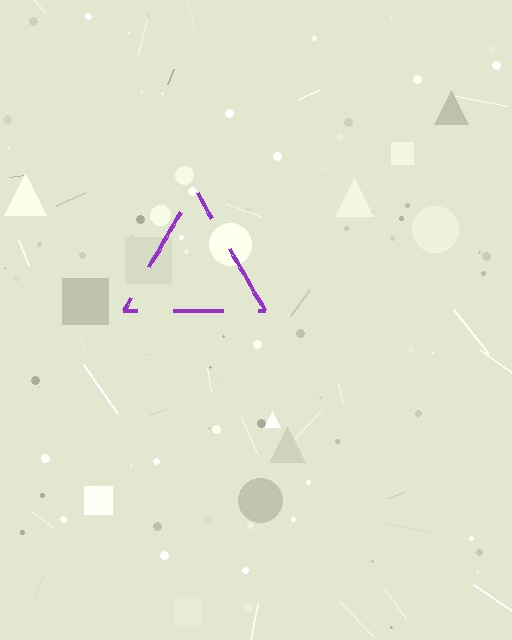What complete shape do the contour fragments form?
The contour fragments form a triangle.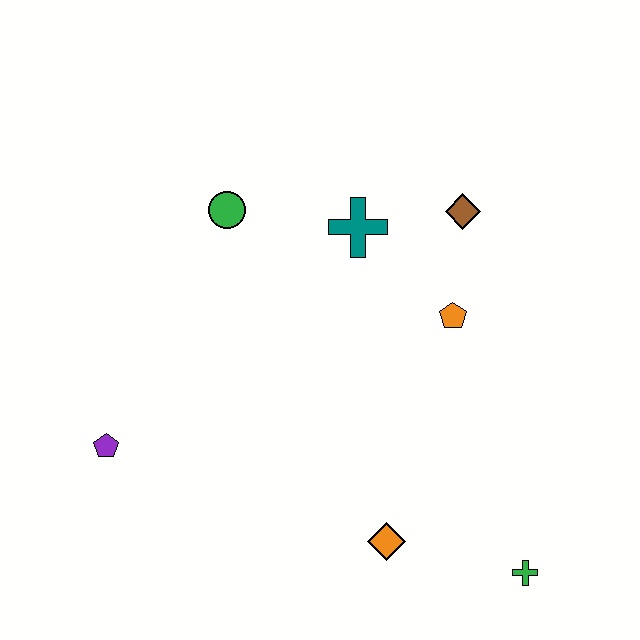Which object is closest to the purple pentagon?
The green circle is closest to the purple pentagon.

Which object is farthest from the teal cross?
The green cross is farthest from the teal cross.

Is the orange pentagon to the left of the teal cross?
No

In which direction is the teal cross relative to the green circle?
The teal cross is to the right of the green circle.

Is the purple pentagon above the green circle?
No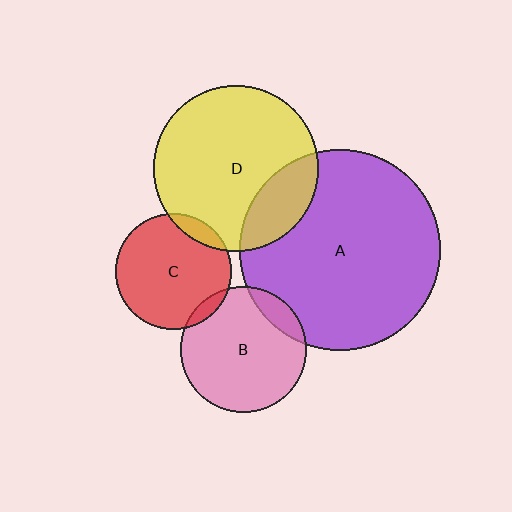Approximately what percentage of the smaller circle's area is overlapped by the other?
Approximately 20%.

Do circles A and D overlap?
Yes.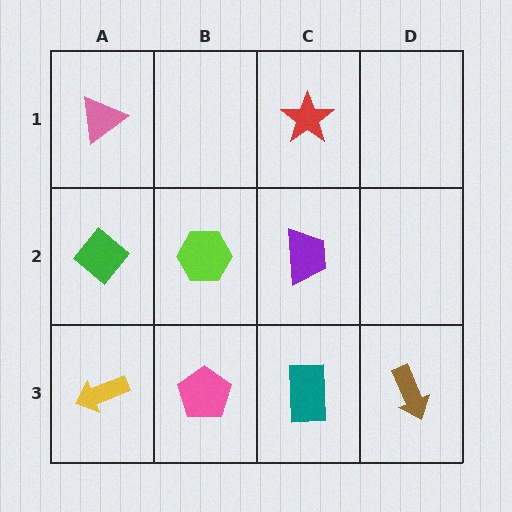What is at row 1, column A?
A pink triangle.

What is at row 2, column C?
A purple trapezoid.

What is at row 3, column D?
A brown arrow.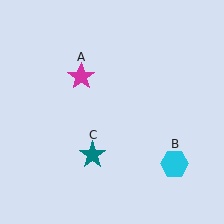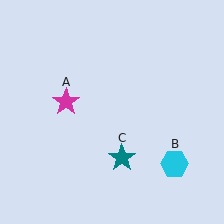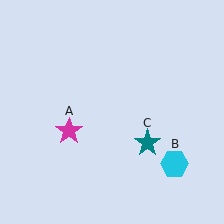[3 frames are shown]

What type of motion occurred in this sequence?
The magenta star (object A), teal star (object C) rotated counterclockwise around the center of the scene.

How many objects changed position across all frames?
2 objects changed position: magenta star (object A), teal star (object C).